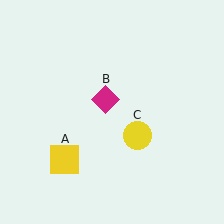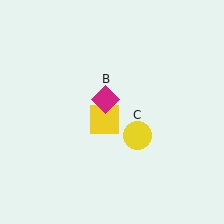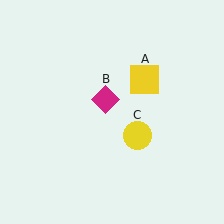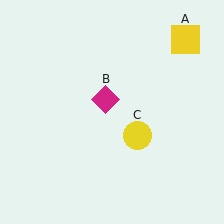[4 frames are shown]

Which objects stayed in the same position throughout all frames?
Magenta diamond (object B) and yellow circle (object C) remained stationary.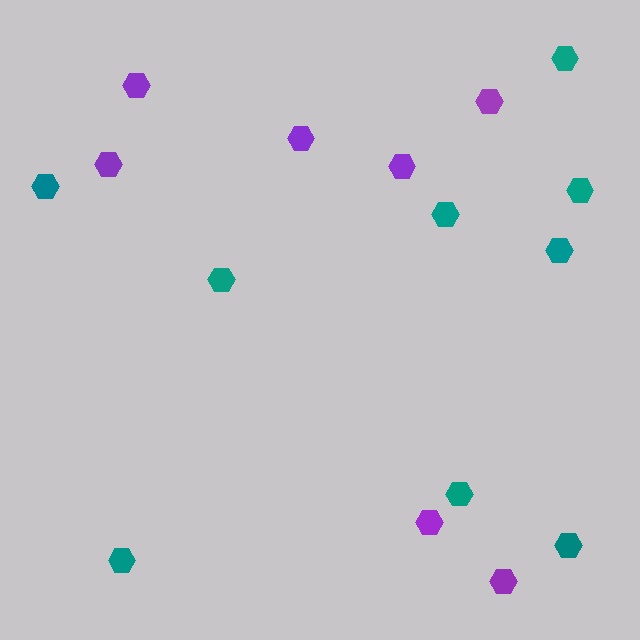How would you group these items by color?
There are 2 groups: one group of purple hexagons (7) and one group of teal hexagons (9).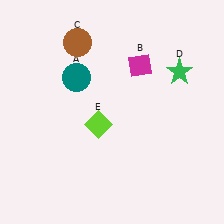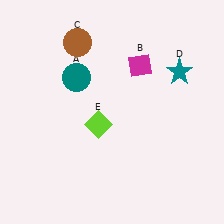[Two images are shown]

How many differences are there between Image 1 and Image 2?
There is 1 difference between the two images.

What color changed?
The star (D) changed from green in Image 1 to teal in Image 2.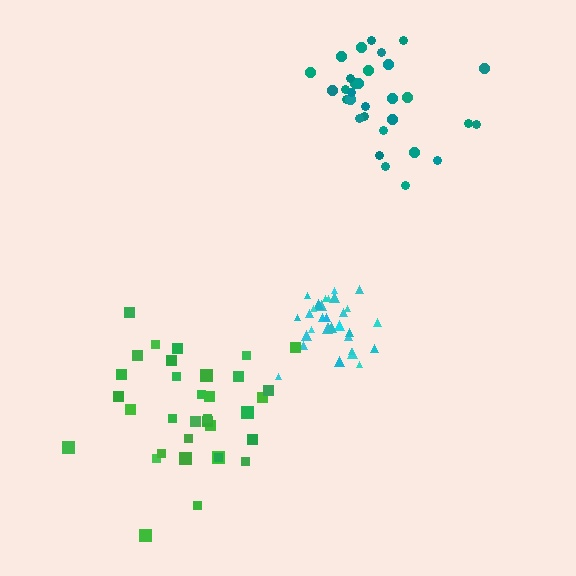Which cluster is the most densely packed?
Cyan.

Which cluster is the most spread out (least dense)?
Green.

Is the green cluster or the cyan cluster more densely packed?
Cyan.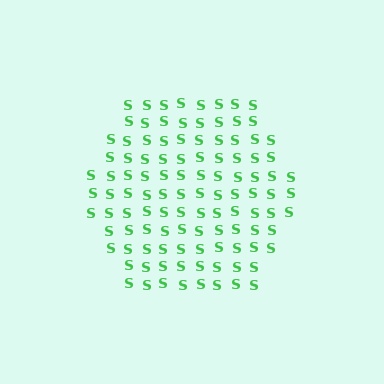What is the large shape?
The large shape is a hexagon.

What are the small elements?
The small elements are letter S's.